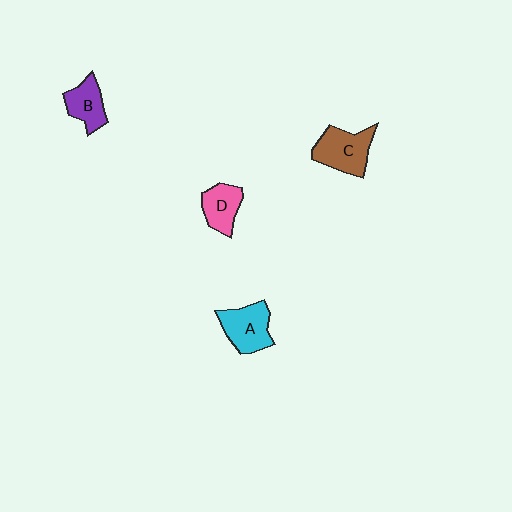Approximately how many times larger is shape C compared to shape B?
Approximately 1.4 times.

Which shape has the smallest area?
Shape B (purple).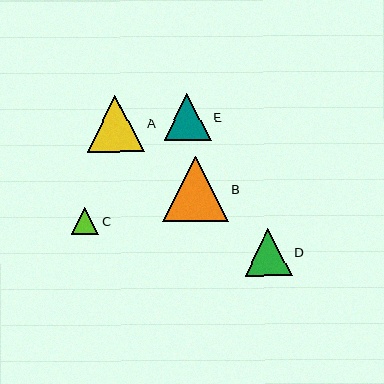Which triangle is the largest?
Triangle B is the largest with a size of approximately 65 pixels.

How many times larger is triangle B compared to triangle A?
Triangle B is approximately 1.2 times the size of triangle A.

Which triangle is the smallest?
Triangle C is the smallest with a size of approximately 27 pixels.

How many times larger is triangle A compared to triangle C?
Triangle A is approximately 2.1 times the size of triangle C.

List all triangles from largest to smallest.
From largest to smallest: B, A, E, D, C.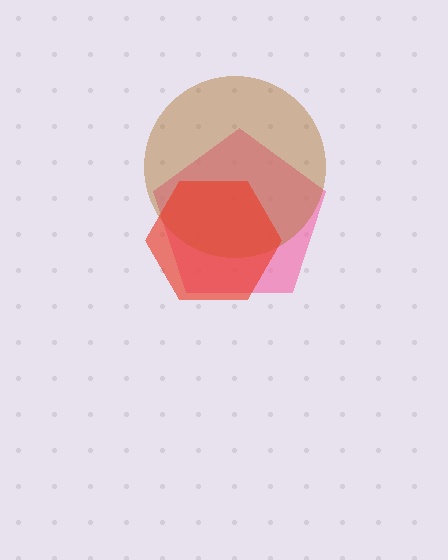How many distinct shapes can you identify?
There are 3 distinct shapes: a pink pentagon, a brown circle, a red hexagon.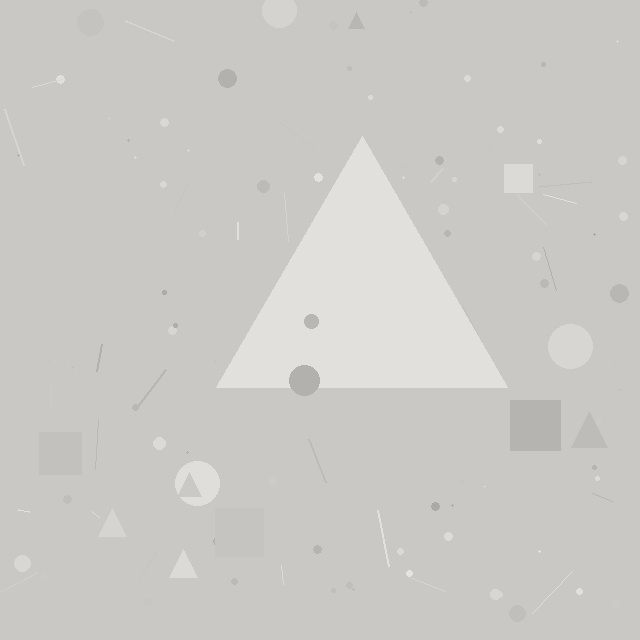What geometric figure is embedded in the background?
A triangle is embedded in the background.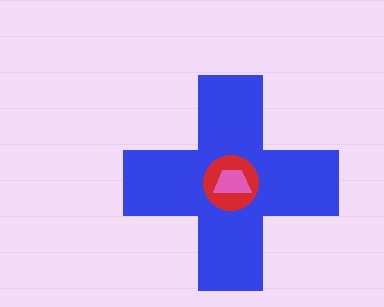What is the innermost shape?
The pink trapezoid.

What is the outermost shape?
The blue cross.